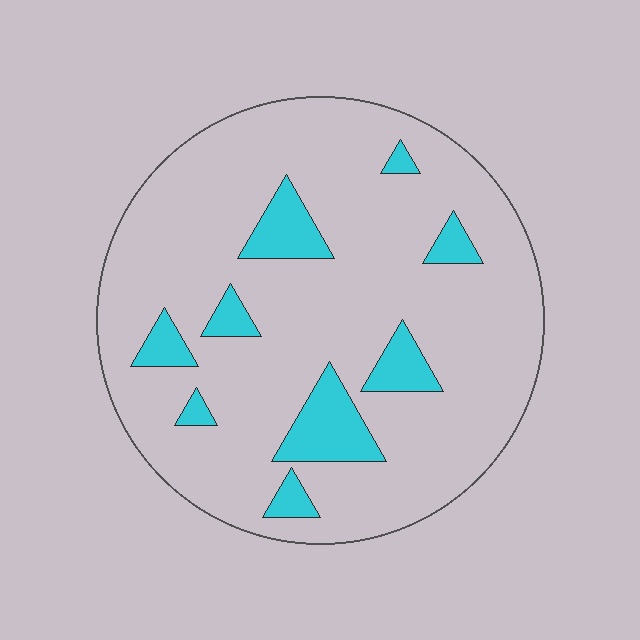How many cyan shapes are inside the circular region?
9.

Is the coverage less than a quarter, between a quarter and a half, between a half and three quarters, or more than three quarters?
Less than a quarter.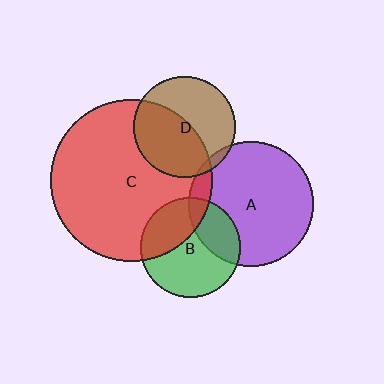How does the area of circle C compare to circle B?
Approximately 2.7 times.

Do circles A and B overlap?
Yes.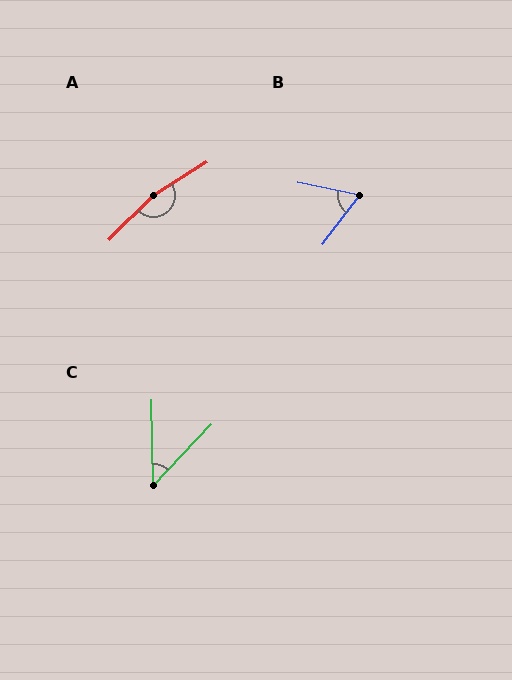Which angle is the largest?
A, at approximately 167 degrees.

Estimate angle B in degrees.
Approximately 65 degrees.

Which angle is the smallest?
C, at approximately 45 degrees.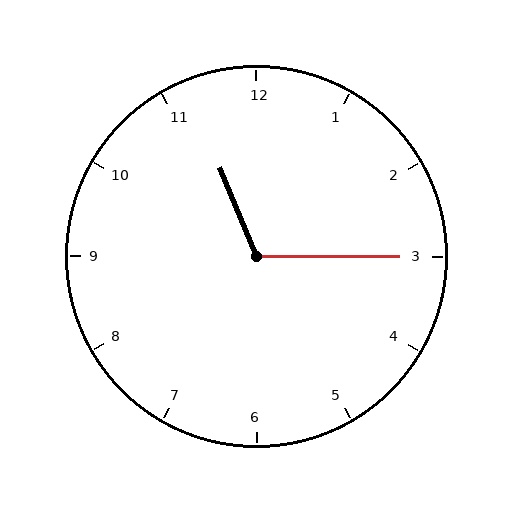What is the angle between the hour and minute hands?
Approximately 112 degrees.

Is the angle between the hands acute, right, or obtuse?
It is obtuse.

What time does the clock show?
11:15.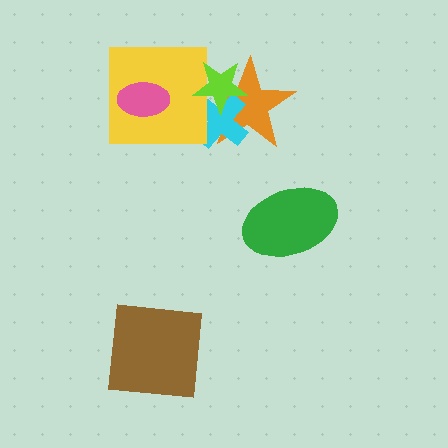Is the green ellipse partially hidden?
No, no other shape covers it.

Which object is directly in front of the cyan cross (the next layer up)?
The yellow square is directly in front of the cyan cross.